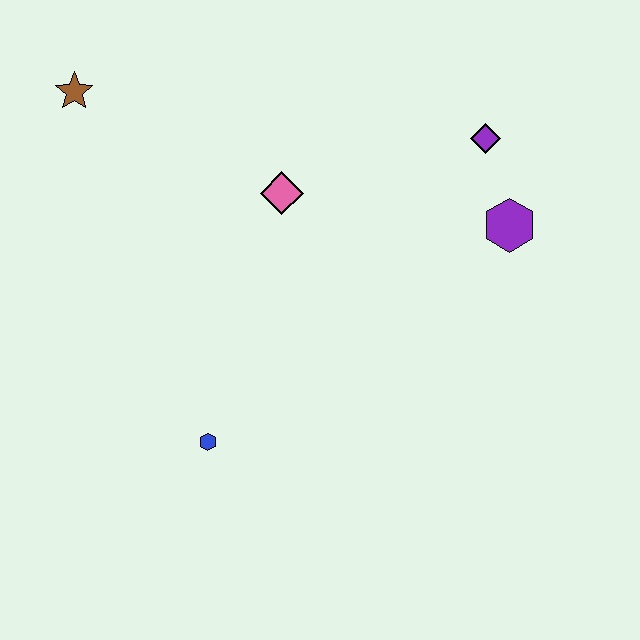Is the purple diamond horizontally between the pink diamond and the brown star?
No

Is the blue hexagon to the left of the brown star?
No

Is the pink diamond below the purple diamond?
Yes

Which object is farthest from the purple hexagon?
The brown star is farthest from the purple hexagon.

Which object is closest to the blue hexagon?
The pink diamond is closest to the blue hexagon.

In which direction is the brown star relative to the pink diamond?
The brown star is to the left of the pink diamond.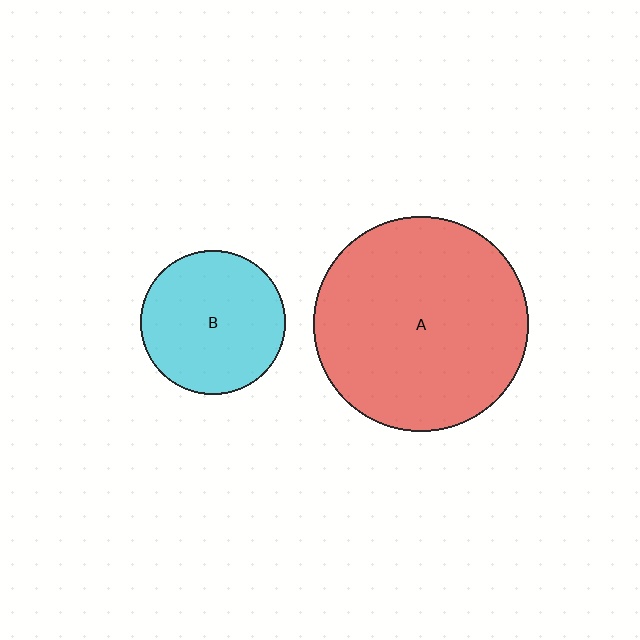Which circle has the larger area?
Circle A (red).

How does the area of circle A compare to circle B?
Approximately 2.2 times.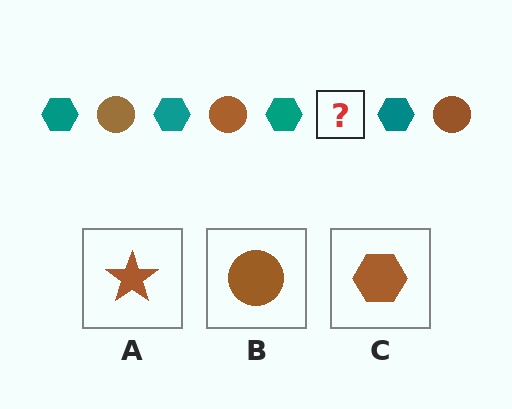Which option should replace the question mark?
Option B.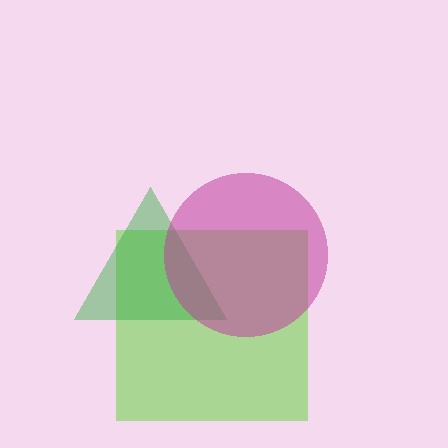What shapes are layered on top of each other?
The layered shapes are: a lime square, a green triangle, a magenta circle.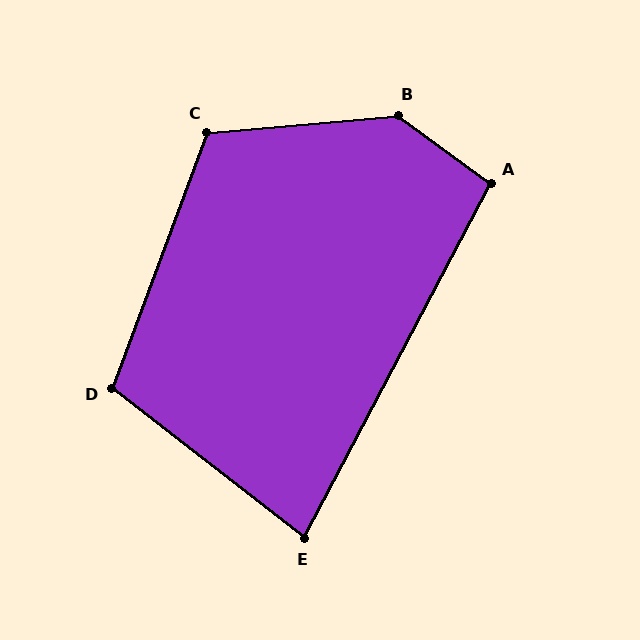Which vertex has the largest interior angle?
B, at approximately 139 degrees.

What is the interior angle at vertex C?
Approximately 115 degrees (obtuse).